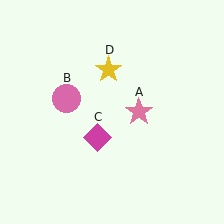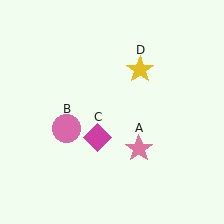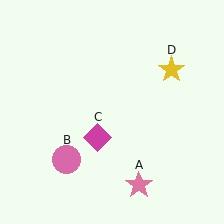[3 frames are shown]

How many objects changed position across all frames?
3 objects changed position: pink star (object A), pink circle (object B), yellow star (object D).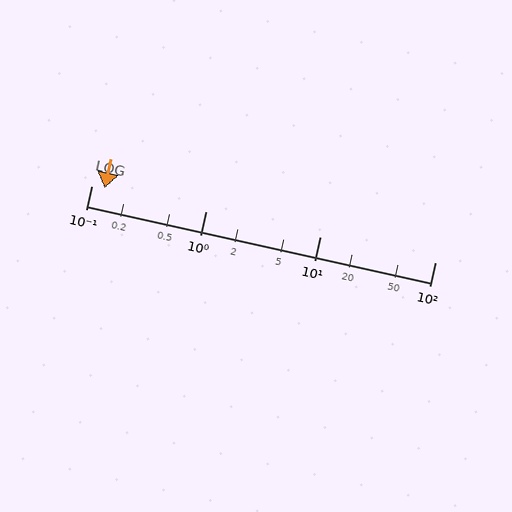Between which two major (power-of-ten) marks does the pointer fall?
The pointer is between 0.1 and 1.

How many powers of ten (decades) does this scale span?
The scale spans 3 decades, from 0.1 to 100.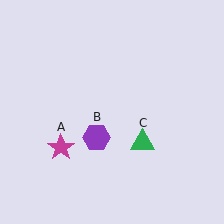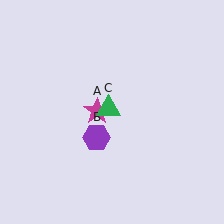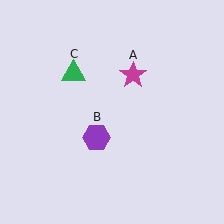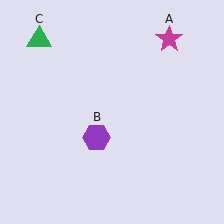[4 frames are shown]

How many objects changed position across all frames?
2 objects changed position: magenta star (object A), green triangle (object C).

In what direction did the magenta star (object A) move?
The magenta star (object A) moved up and to the right.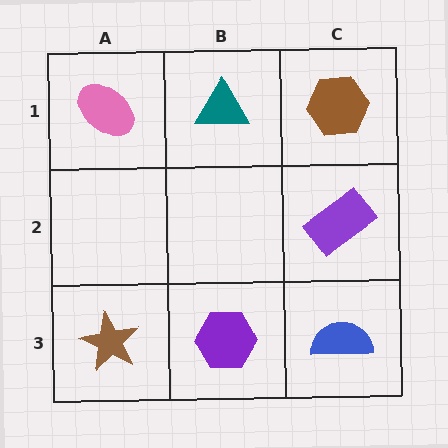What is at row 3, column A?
A brown star.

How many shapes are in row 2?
1 shape.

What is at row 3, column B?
A purple hexagon.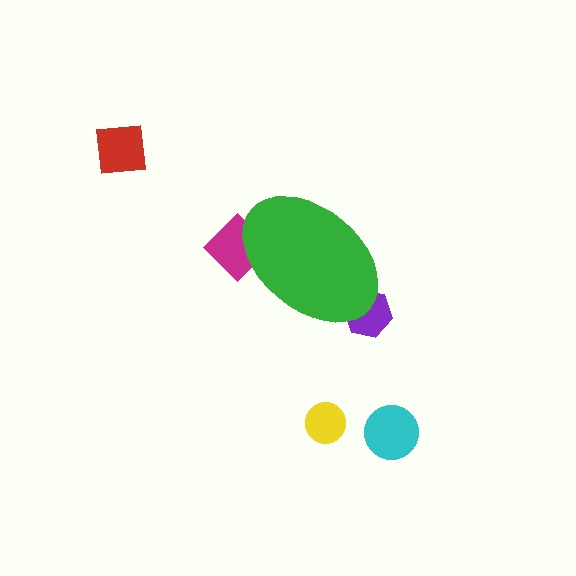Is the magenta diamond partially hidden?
Yes, the magenta diamond is partially hidden behind the green ellipse.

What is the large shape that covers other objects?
A green ellipse.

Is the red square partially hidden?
No, the red square is fully visible.